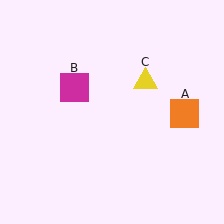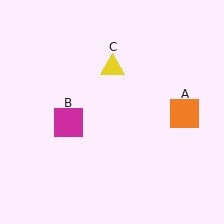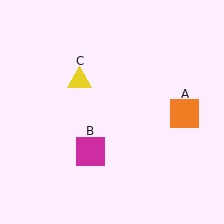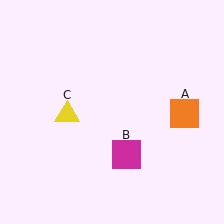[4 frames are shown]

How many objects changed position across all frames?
2 objects changed position: magenta square (object B), yellow triangle (object C).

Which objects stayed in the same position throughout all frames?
Orange square (object A) remained stationary.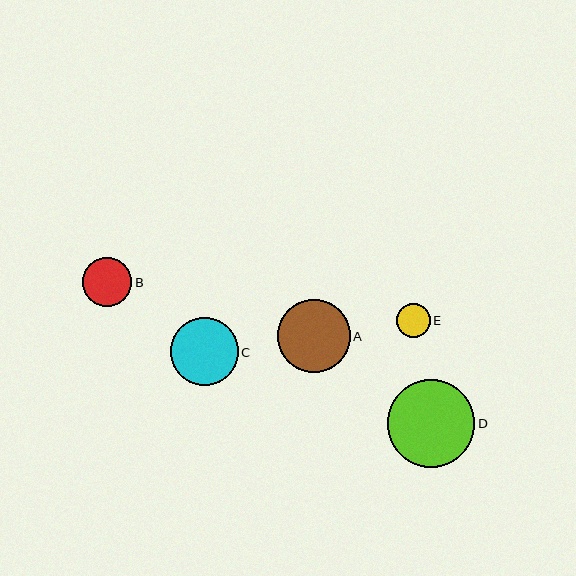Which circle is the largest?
Circle D is the largest with a size of approximately 87 pixels.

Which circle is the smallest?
Circle E is the smallest with a size of approximately 34 pixels.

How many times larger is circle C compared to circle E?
Circle C is approximately 2.0 times the size of circle E.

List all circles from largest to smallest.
From largest to smallest: D, A, C, B, E.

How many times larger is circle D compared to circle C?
Circle D is approximately 1.3 times the size of circle C.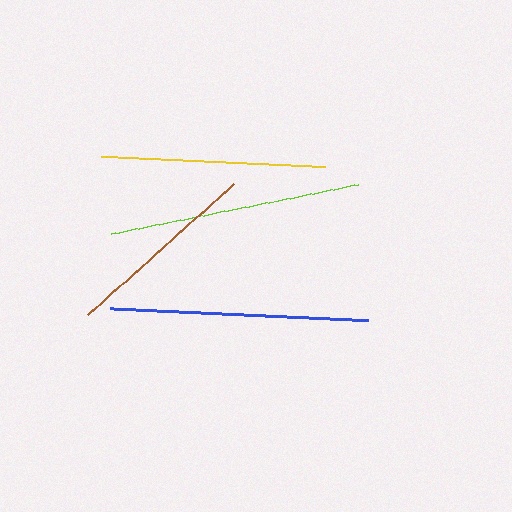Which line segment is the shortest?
The brown line is the shortest at approximately 196 pixels.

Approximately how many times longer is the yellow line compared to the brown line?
The yellow line is approximately 1.1 times the length of the brown line.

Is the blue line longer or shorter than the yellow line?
The blue line is longer than the yellow line.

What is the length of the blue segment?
The blue segment is approximately 258 pixels long.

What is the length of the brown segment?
The brown segment is approximately 196 pixels long.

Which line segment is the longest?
The blue line is the longest at approximately 258 pixels.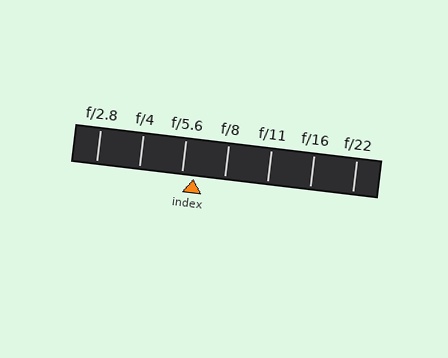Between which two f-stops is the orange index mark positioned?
The index mark is between f/5.6 and f/8.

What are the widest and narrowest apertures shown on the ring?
The widest aperture shown is f/2.8 and the narrowest is f/22.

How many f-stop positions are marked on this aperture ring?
There are 7 f-stop positions marked.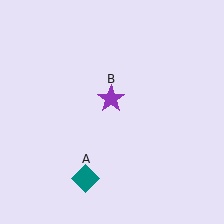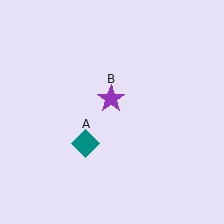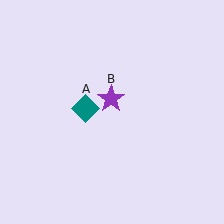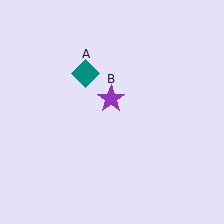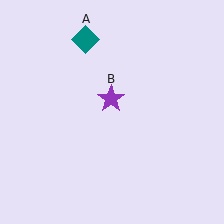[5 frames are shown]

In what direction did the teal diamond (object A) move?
The teal diamond (object A) moved up.